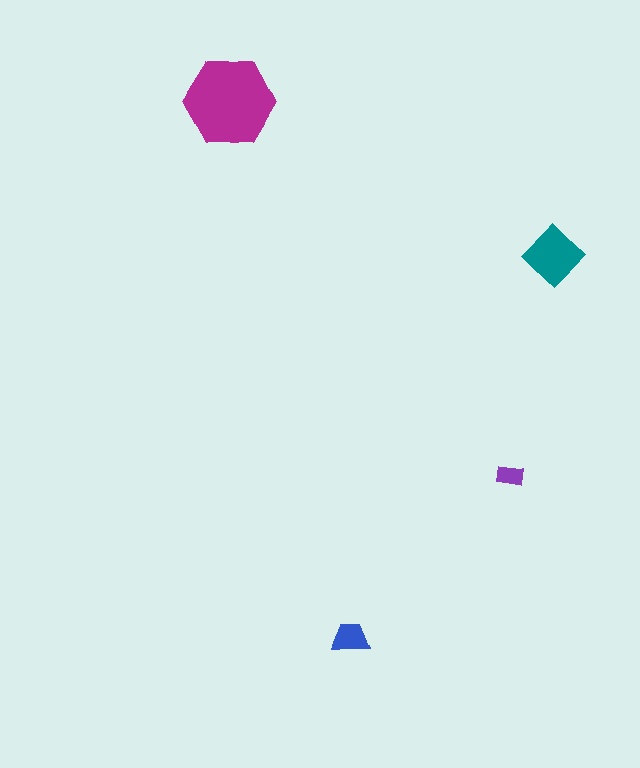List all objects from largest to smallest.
The magenta hexagon, the teal diamond, the blue trapezoid, the purple rectangle.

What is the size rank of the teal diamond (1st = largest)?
2nd.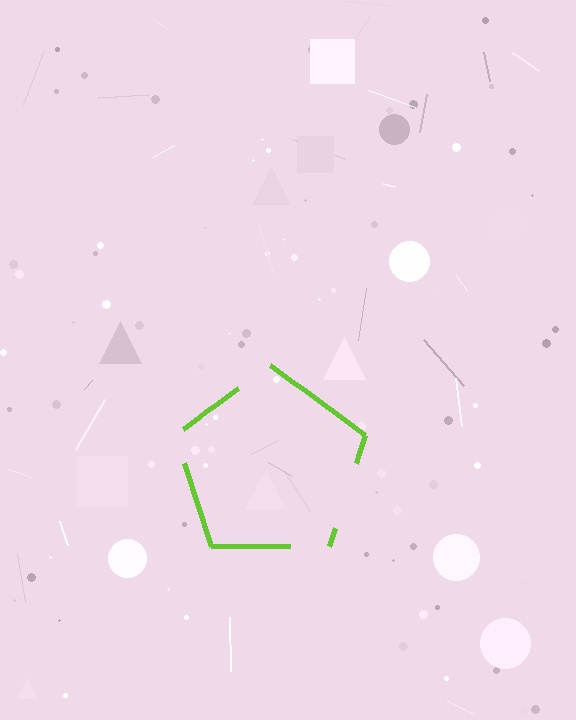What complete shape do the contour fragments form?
The contour fragments form a pentagon.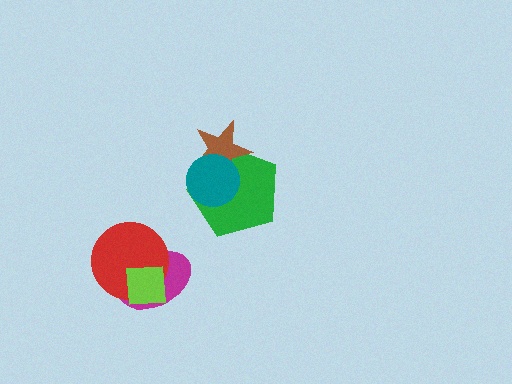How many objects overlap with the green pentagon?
2 objects overlap with the green pentagon.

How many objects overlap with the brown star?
2 objects overlap with the brown star.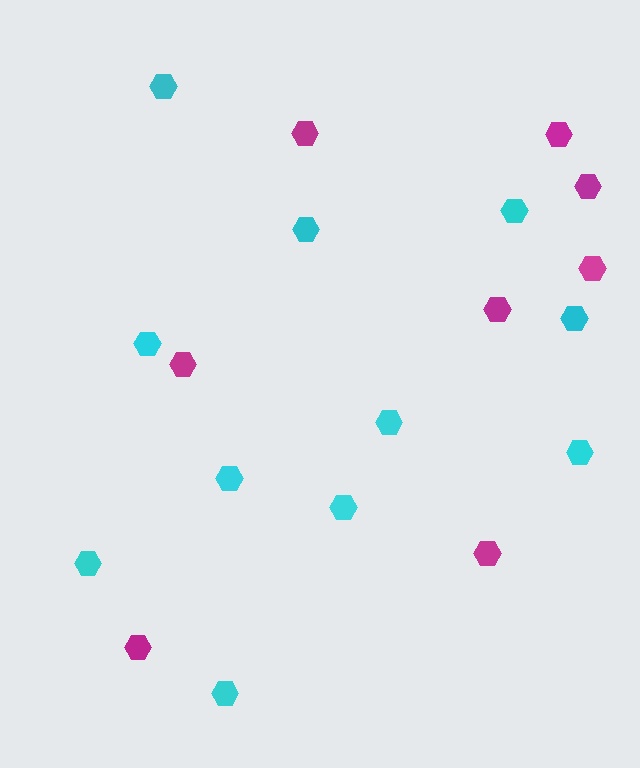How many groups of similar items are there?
There are 2 groups: one group of magenta hexagons (8) and one group of cyan hexagons (11).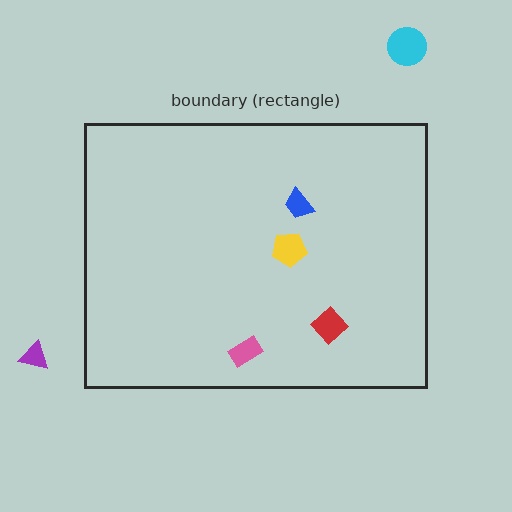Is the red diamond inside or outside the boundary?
Inside.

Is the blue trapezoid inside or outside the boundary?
Inside.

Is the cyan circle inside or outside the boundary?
Outside.